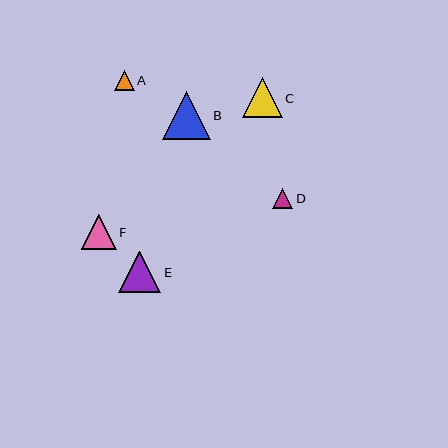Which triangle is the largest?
Triangle B is the largest with a size of approximately 48 pixels.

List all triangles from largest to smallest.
From largest to smallest: B, E, C, F, A, D.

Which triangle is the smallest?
Triangle D is the smallest with a size of approximately 20 pixels.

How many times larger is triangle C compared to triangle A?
Triangle C is approximately 2.0 times the size of triangle A.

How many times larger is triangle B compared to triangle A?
Triangle B is approximately 2.4 times the size of triangle A.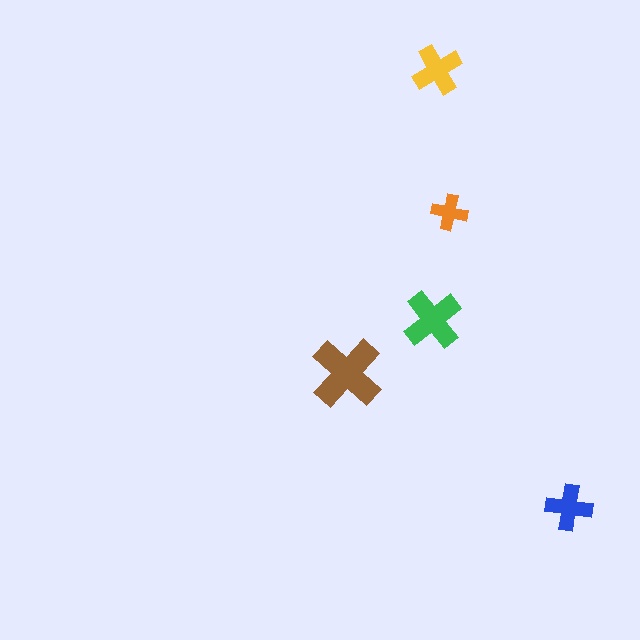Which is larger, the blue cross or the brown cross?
The brown one.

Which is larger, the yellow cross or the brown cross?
The brown one.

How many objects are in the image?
There are 5 objects in the image.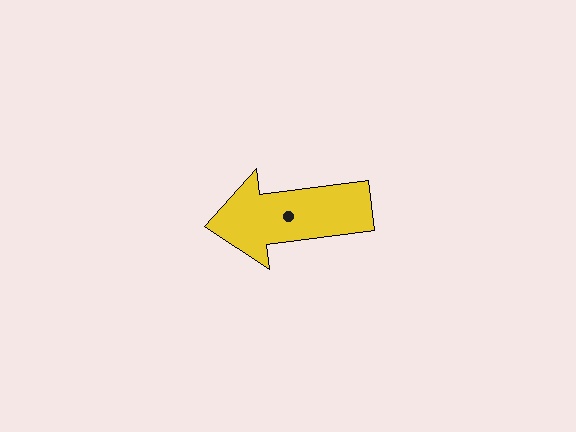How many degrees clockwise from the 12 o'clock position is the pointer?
Approximately 263 degrees.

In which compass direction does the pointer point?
West.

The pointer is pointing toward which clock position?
Roughly 9 o'clock.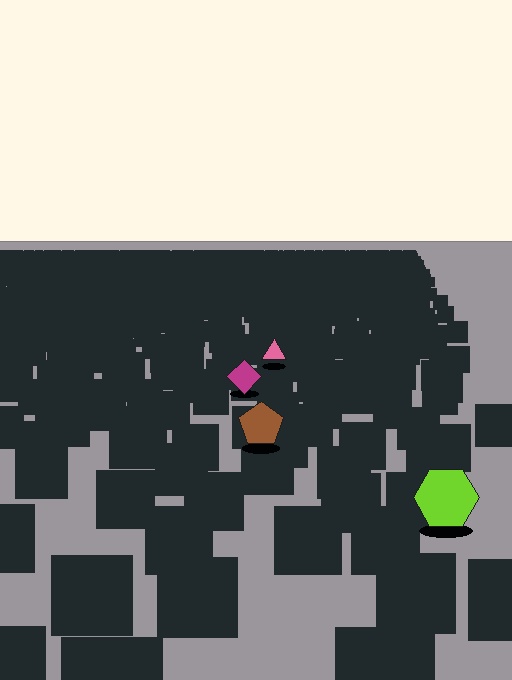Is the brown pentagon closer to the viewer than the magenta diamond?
Yes. The brown pentagon is closer — you can tell from the texture gradient: the ground texture is coarser near it.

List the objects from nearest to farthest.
From nearest to farthest: the lime hexagon, the brown pentagon, the magenta diamond, the pink triangle.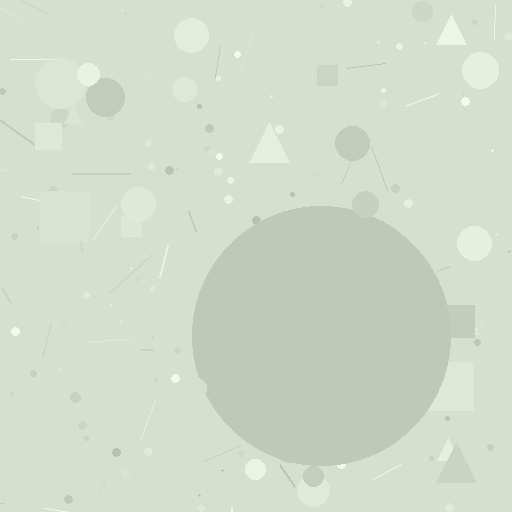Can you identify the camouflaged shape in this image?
The camouflaged shape is a circle.